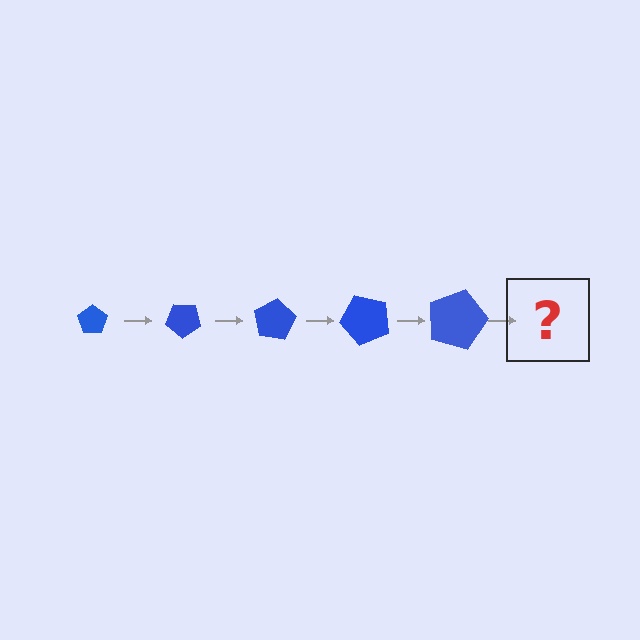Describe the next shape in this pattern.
It should be a pentagon, larger than the previous one and rotated 200 degrees from the start.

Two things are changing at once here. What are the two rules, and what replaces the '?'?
The two rules are that the pentagon grows larger each step and it rotates 40 degrees each step. The '?' should be a pentagon, larger than the previous one and rotated 200 degrees from the start.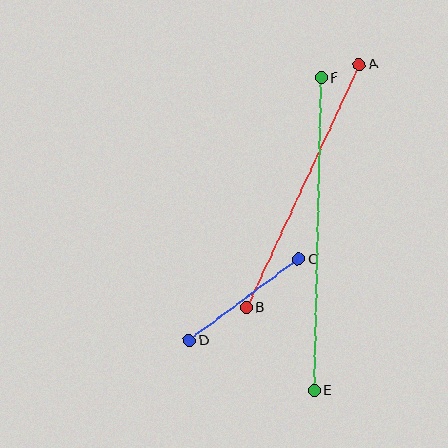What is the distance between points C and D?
The distance is approximately 136 pixels.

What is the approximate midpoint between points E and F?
The midpoint is at approximately (318, 234) pixels.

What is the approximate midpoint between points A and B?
The midpoint is at approximately (303, 186) pixels.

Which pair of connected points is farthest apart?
Points E and F are farthest apart.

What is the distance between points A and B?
The distance is approximately 268 pixels.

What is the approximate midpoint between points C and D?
The midpoint is at approximately (244, 300) pixels.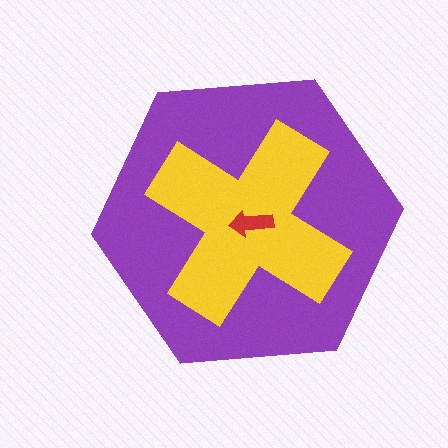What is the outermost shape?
The purple hexagon.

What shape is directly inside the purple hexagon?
The yellow cross.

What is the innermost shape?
The red arrow.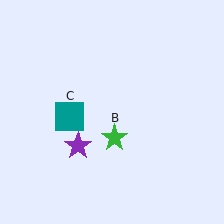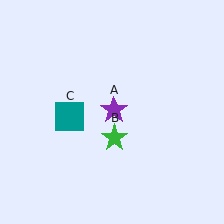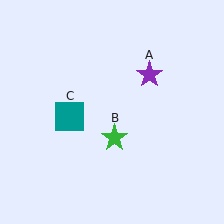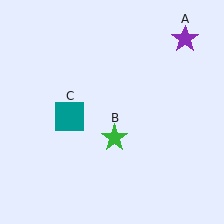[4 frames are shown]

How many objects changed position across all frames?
1 object changed position: purple star (object A).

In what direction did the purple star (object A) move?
The purple star (object A) moved up and to the right.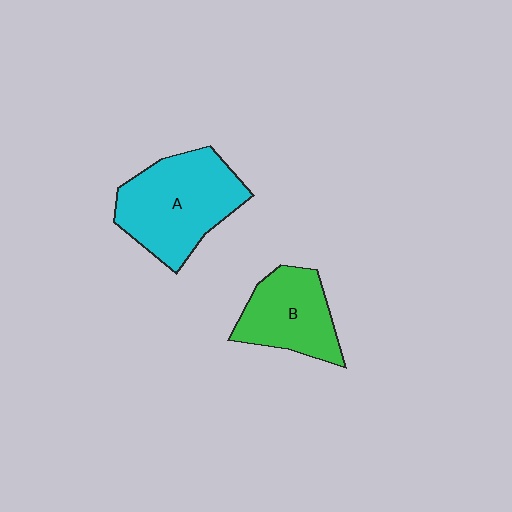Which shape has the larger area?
Shape A (cyan).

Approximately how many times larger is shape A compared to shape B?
Approximately 1.4 times.